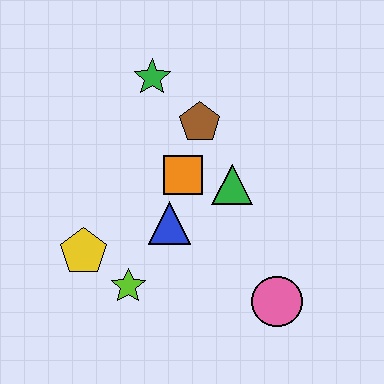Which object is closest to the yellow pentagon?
The lime star is closest to the yellow pentagon.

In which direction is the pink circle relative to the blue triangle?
The pink circle is to the right of the blue triangle.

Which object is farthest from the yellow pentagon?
The pink circle is farthest from the yellow pentagon.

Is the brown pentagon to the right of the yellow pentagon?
Yes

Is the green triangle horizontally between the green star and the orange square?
No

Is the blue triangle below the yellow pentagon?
No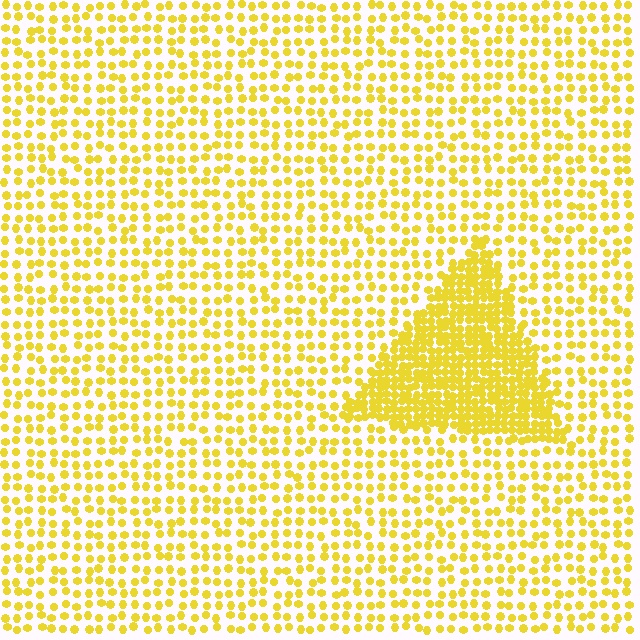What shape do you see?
I see a triangle.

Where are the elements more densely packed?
The elements are more densely packed inside the triangle boundary.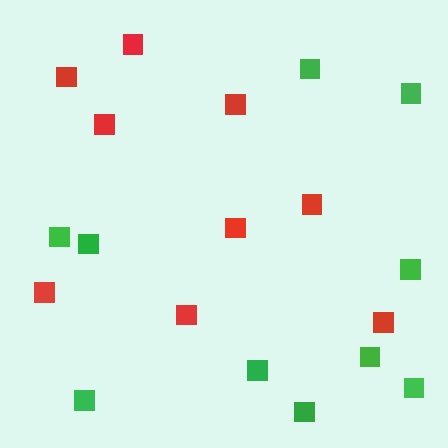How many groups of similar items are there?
There are 2 groups: one group of green squares (10) and one group of red squares (9).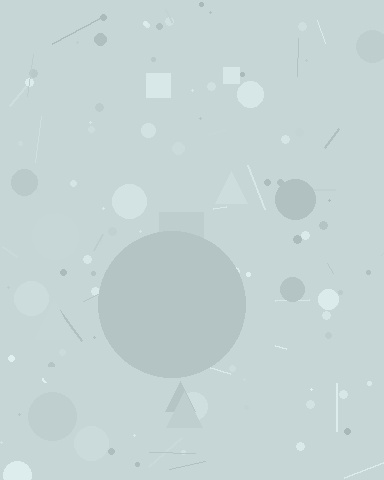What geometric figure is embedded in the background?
A circle is embedded in the background.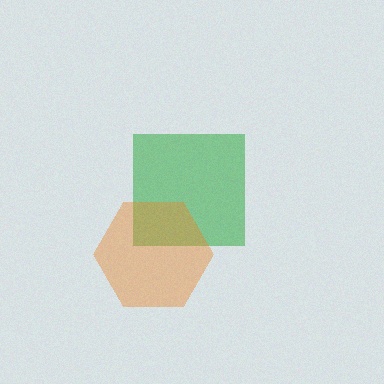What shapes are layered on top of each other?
The layered shapes are: a green square, an orange hexagon.